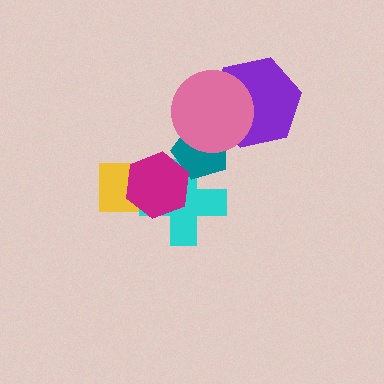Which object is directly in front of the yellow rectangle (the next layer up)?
The cyan cross is directly in front of the yellow rectangle.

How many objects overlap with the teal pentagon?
3 objects overlap with the teal pentagon.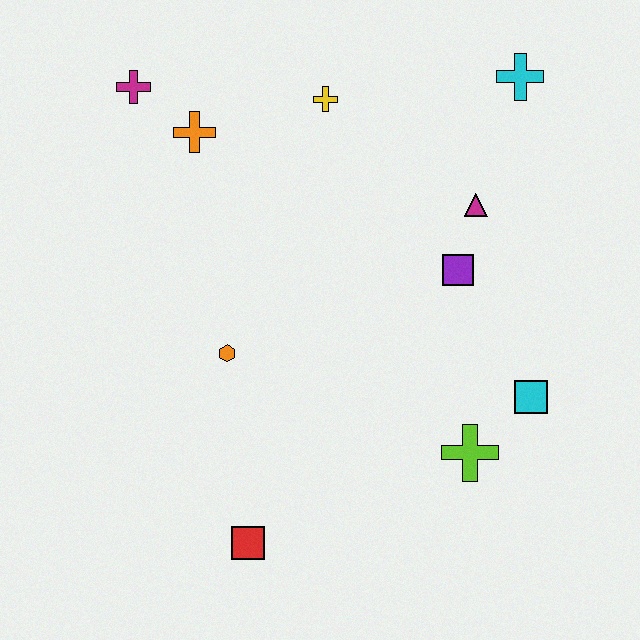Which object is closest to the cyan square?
The lime cross is closest to the cyan square.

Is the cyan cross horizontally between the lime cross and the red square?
No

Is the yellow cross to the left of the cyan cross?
Yes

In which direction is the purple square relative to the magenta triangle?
The purple square is below the magenta triangle.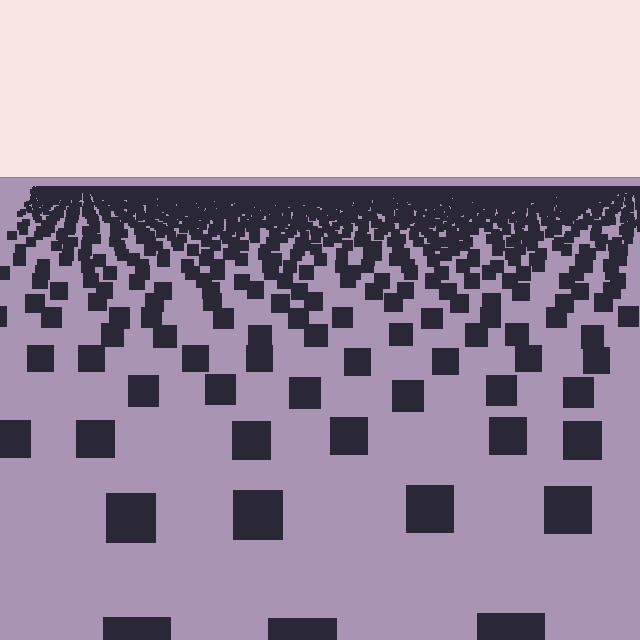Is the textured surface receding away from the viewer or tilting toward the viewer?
The surface is receding away from the viewer. Texture elements get smaller and denser toward the top.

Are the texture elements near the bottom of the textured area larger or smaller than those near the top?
Larger. Near the bottom, elements are closer to the viewer and appear at a bigger on-screen size.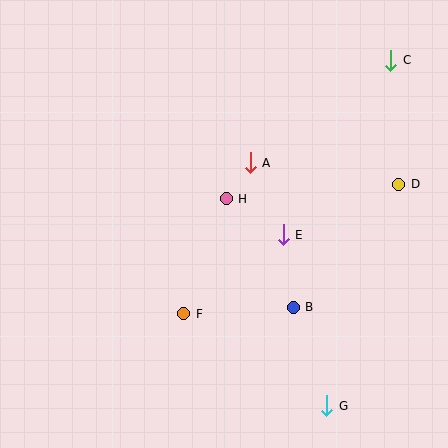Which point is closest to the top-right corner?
Point C is closest to the top-right corner.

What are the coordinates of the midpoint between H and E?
The midpoint between H and E is at (255, 217).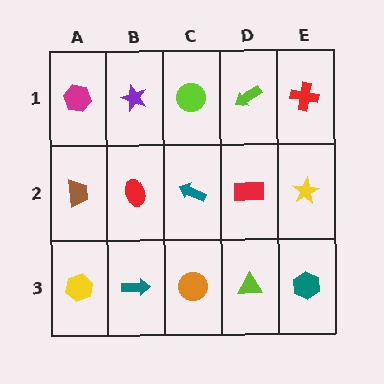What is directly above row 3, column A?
A brown trapezoid.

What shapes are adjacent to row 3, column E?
A yellow star (row 2, column E), a lime triangle (row 3, column D).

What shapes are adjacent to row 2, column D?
A lime arrow (row 1, column D), a lime triangle (row 3, column D), a teal arrow (row 2, column C), a yellow star (row 2, column E).